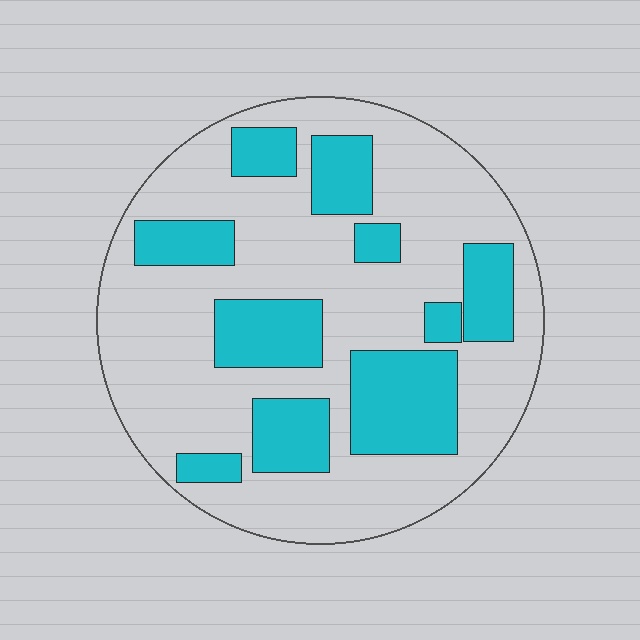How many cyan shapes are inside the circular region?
10.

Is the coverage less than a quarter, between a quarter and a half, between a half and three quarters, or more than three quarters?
Between a quarter and a half.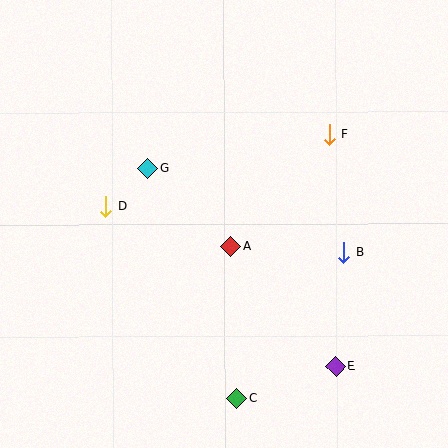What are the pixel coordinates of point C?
Point C is at (237, 398).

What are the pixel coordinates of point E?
Point E is at (336, 366).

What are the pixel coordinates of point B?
Point B is at (344, 252).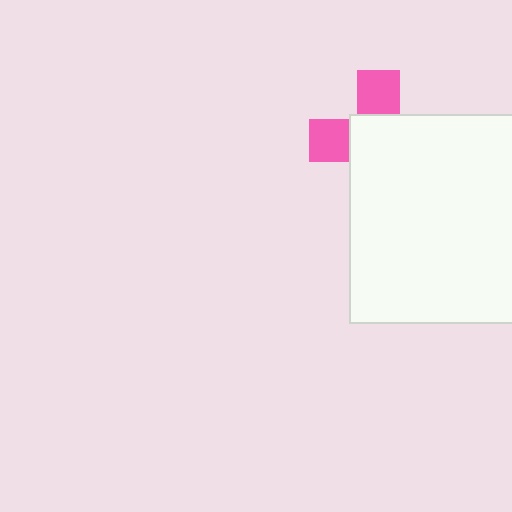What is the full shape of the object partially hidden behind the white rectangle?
The partially hidden object is a pink cross.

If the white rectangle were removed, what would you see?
You would see the complete pink cross.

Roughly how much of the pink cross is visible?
A small part of it is visible (roughly 35%).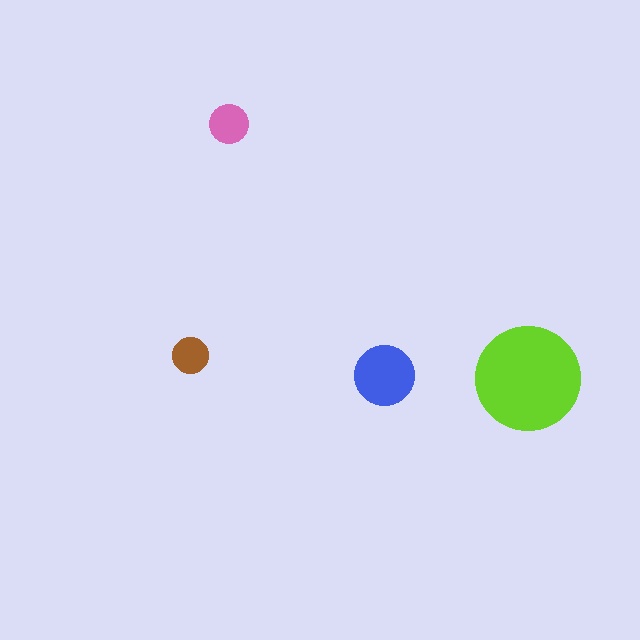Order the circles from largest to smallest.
the lime one, the blue one, the pink one, the brown one.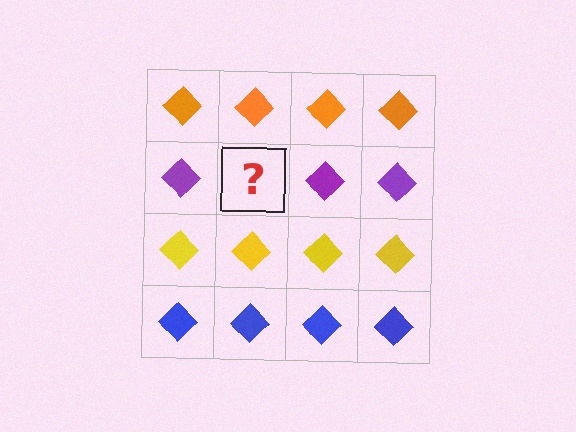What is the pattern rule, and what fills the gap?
The rule is that each row has a consistent color. The gap should be filled with a purple diamond.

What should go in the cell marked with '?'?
The missing cell should contain a purple diamond.